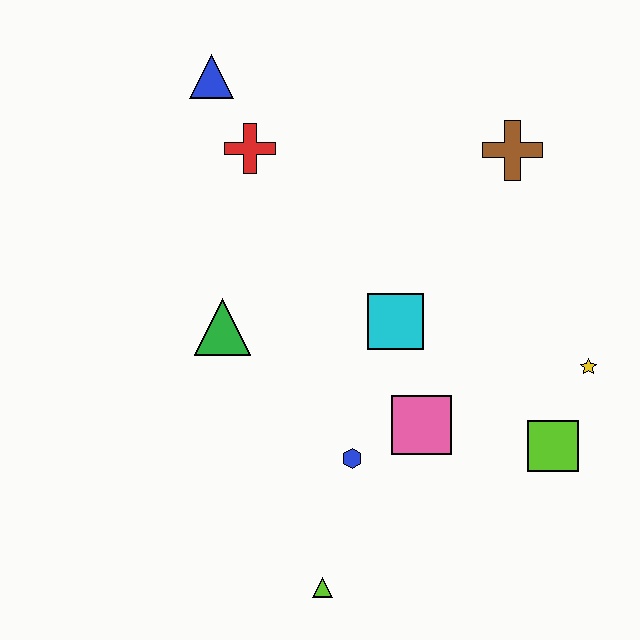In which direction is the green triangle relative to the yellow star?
The green triangle is to the left of the yellow star.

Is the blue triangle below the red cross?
No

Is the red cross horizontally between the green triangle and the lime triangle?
Yes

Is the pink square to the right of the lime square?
No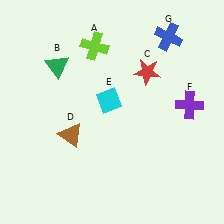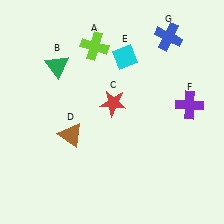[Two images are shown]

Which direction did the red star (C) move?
The red star (C) moved left.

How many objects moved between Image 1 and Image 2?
2 objects moved between the two images.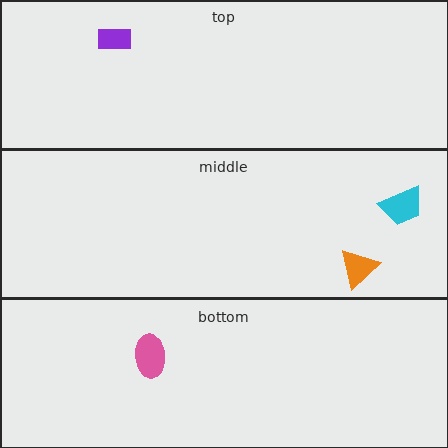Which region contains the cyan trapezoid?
The middle region.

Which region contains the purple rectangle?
The top region.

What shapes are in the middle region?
The cyan trapezoid, the orange triangle.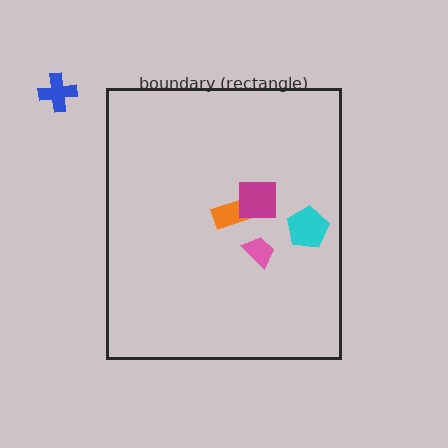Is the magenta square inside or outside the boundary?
Inside.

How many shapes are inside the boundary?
4 inside, 1 outside.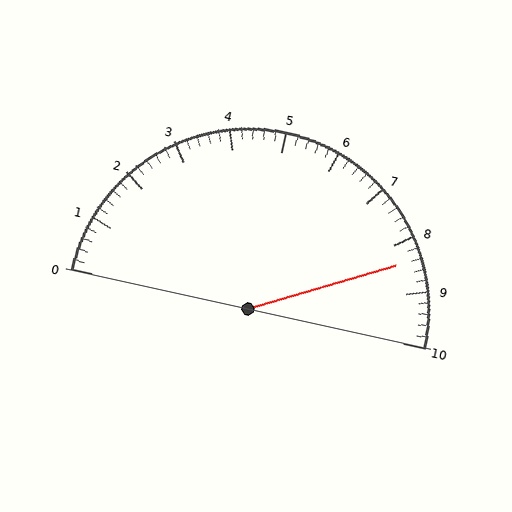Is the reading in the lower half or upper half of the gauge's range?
The reading is in the upper half of the range (0 to 10).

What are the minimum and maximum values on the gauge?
The gauge ranges from 0 to 10.